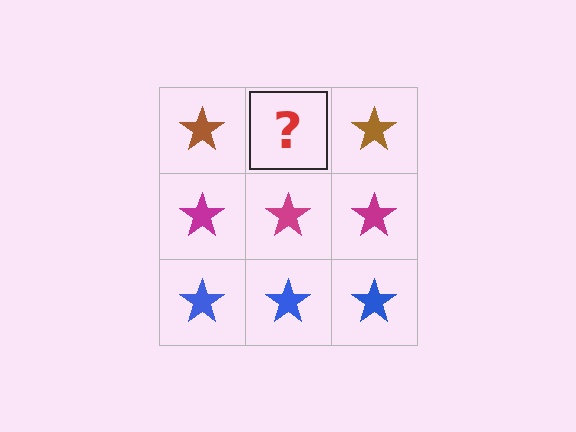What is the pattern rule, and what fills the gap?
The rule is that each row has a consistent color. The gap should be filled with a brown star.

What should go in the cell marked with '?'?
The missing cell should contain a brown star.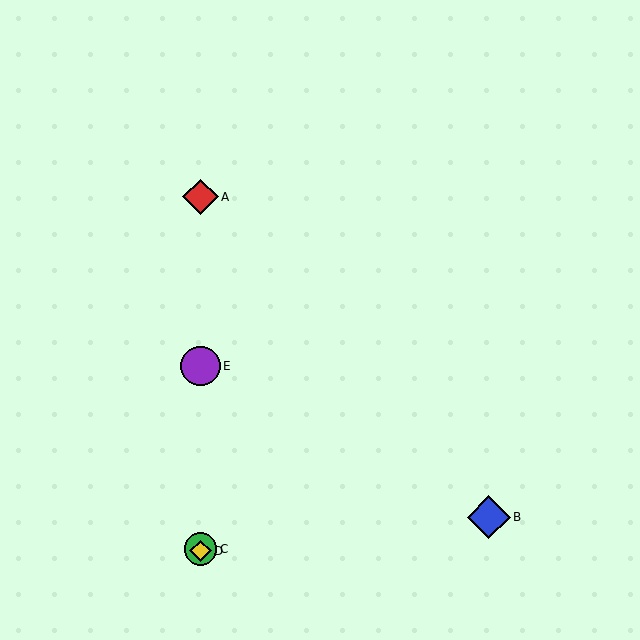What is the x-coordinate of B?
Object B is at x≈489.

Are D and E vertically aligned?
Yes, both are at x≈201.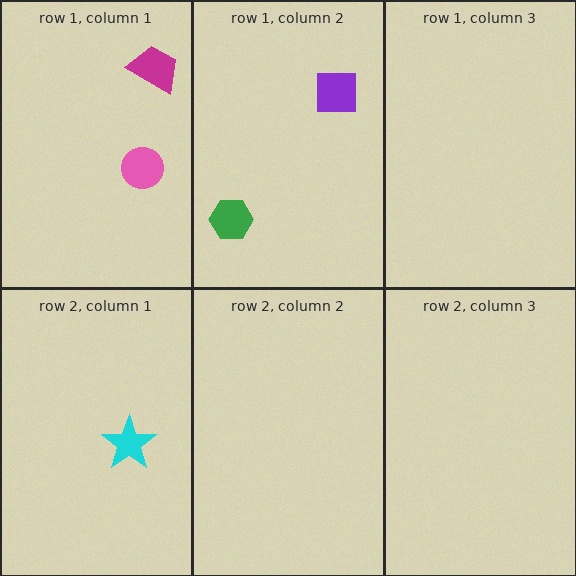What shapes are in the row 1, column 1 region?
The magenta trapezoid, the pink circle.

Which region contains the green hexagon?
The row 1, column 2 region.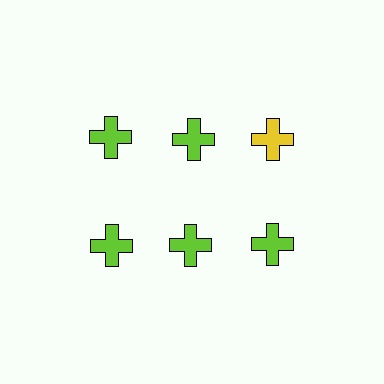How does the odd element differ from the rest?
It has a different color: yellow instead of lime.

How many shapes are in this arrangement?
There are 6 shapes arranged in a grid pattern.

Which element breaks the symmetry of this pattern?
The yellow cross in the top row, center column breaks the symmetry. All other shapes are lime crosses.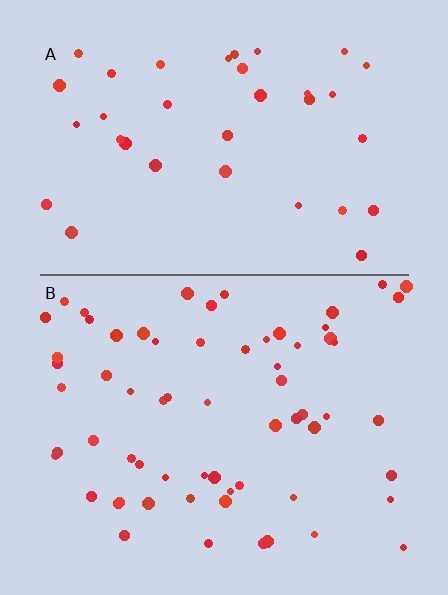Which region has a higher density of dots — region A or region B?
B (the bottom).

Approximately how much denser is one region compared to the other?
Approximately 1.8× — region B over region A.